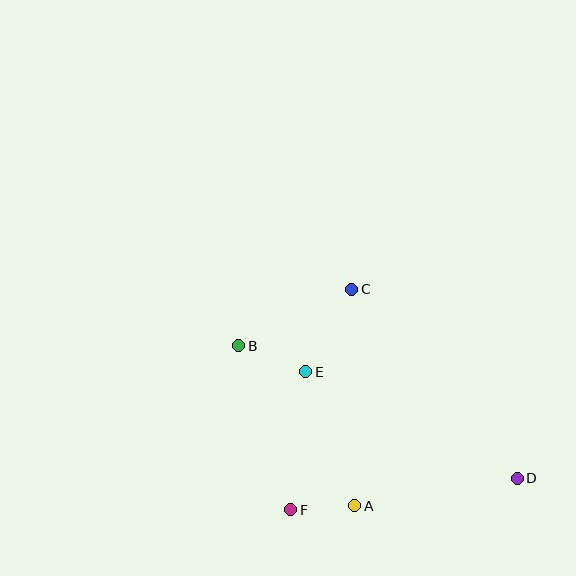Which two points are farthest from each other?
Points B and D are farthest from each other.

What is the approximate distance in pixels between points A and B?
The distance between A and B is approximately 197 pixels.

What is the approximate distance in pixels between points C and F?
The distance between C and F is approximately 229 pixels.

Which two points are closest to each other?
Points A and F are closest to each other.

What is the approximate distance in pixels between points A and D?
The distance between A and D is approximately 164 pixels.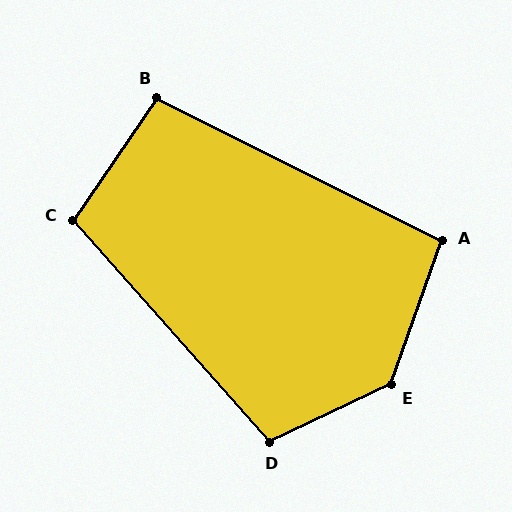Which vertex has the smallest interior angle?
A, at approximately 97 degrees.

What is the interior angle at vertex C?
Approximately 104 degrees (obtuse).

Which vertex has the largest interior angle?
E, at approximately 135 degrees.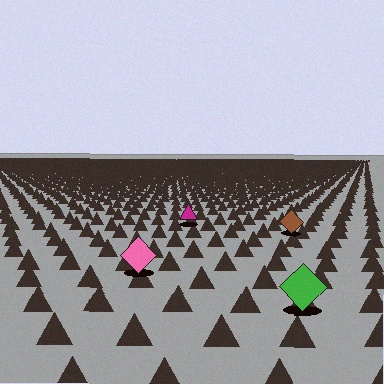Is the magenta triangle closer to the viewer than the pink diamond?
No. The pink diamond is closer — you can tell from the texture gradient: the ground texture is coarser near it.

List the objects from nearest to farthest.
From nearest to farthest: the green diamond, the pink diamond, the brown diamond, the magenta triangle.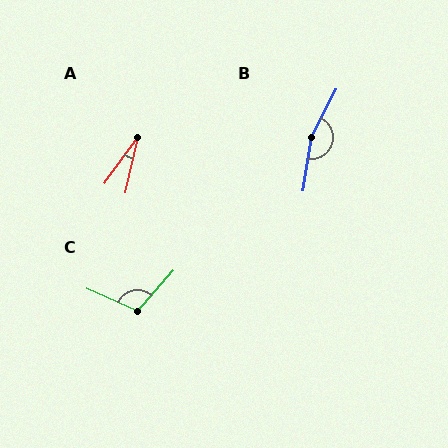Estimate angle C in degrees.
Approximately 107 degrees.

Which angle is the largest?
B, at approximately 162 degrees.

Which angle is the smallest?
A, at approximately 23 degrees.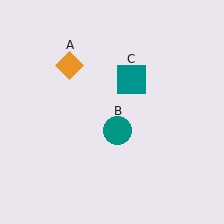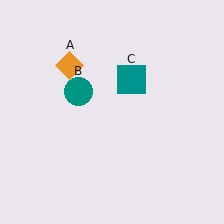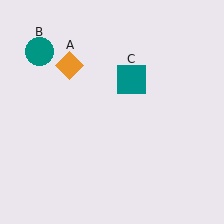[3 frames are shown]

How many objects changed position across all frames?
1 object changed position: teal circle (object B).